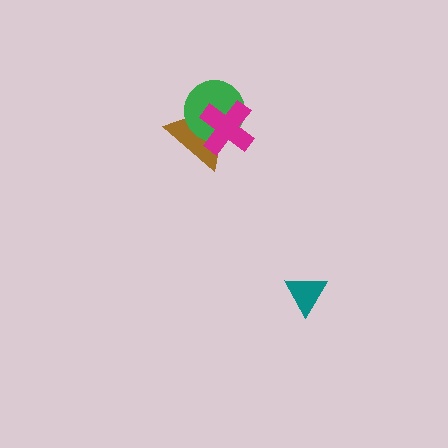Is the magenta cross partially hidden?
No, no other shape covers it.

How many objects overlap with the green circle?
2 objects overlap with the green circle.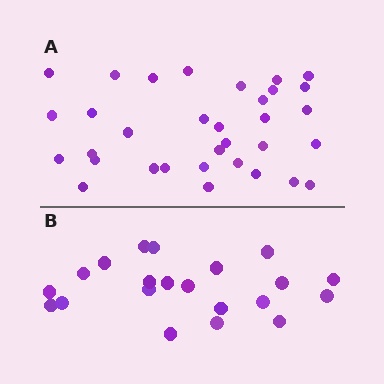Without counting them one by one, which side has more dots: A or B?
Region A (the top region) has more dots.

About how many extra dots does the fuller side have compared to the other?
Region A has roughly 12 or so more dots than region B.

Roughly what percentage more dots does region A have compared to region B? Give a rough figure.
About 55% more.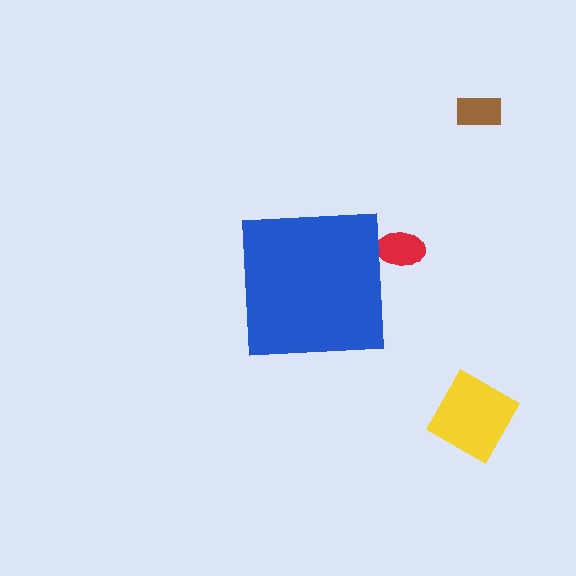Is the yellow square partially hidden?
No, the yellow square is fully visible.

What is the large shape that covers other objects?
A blue square.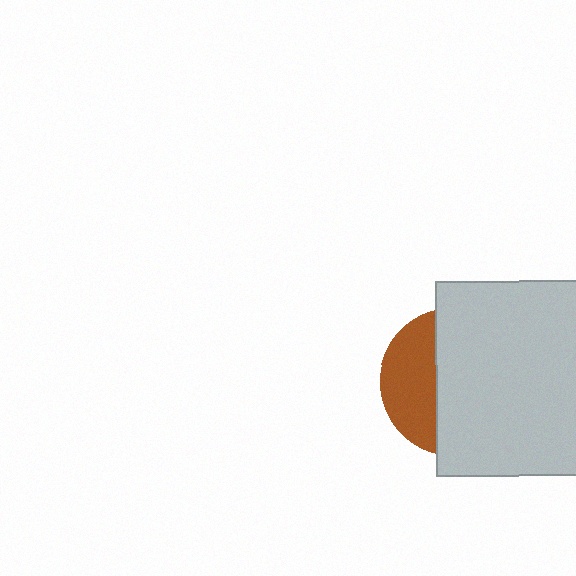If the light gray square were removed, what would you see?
You would see the complete brown circle.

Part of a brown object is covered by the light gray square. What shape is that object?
It is a circle.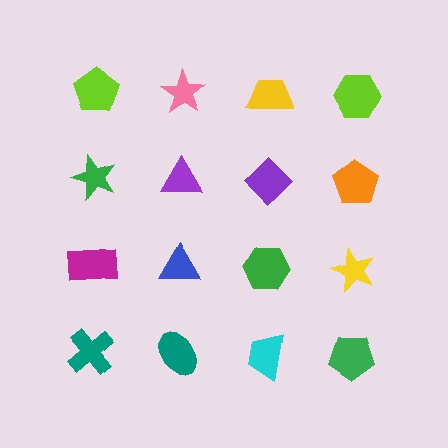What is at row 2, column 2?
A purple triangle.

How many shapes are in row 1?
4 shapes.